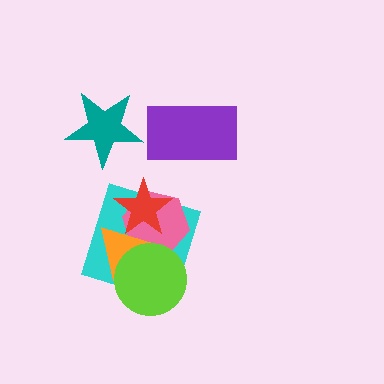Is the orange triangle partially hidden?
Yes, it is partially covered by another shape.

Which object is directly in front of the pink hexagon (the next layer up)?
The orange triangle is directly in front of the pink hexagon.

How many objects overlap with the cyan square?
4 objects overlap with the cyan square.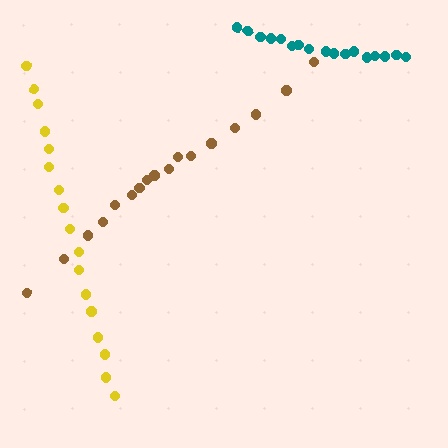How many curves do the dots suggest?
There are 3 distinct paths.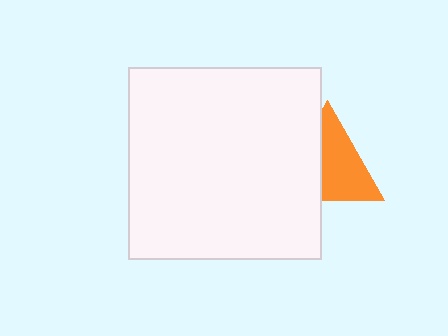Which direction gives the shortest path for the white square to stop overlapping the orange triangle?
Moving left gives the shortest separation.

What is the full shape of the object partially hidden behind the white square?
The partially hidden object is an orange triangle.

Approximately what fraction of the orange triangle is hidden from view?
Roughly 41% of the orange triangle is hidden behind the white square.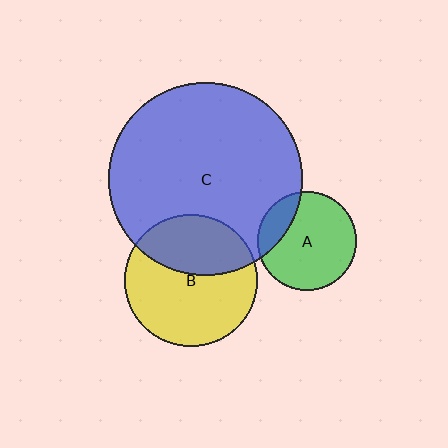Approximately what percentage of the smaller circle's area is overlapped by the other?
Approximately 20%.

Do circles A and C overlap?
Yes.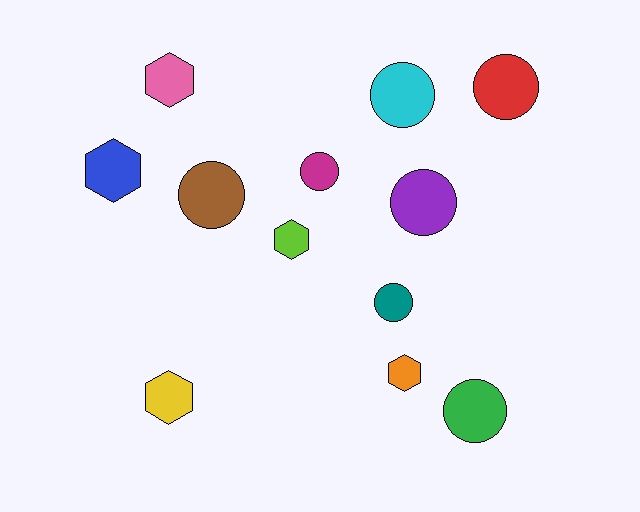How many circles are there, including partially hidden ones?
There are 7 circles.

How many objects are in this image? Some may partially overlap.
There are 12 objects.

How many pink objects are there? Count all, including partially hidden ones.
There is 1 pink object.